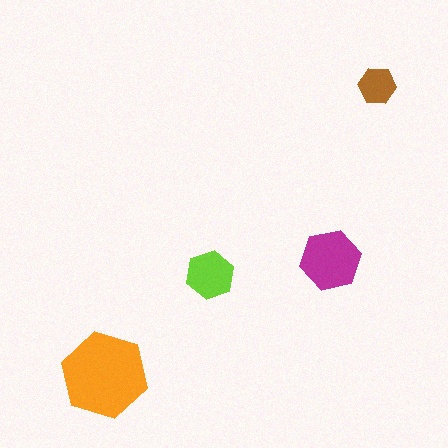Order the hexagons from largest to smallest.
the orange one, the magenta one, the lime one, the brown one.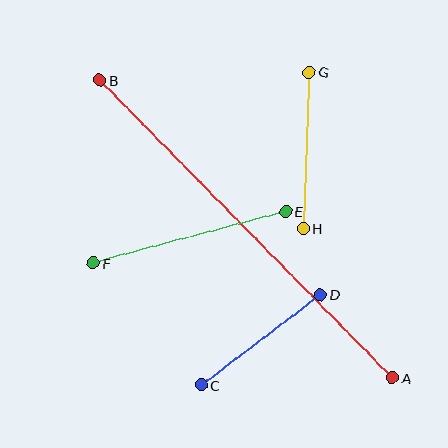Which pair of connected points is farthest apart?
Points A and B are farthest apart.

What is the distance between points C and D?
The distance is approximately 150 pixels.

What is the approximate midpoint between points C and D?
The midpoint is at approximately (261, 340) pixels.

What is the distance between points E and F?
The distance is approximately 200 pixels.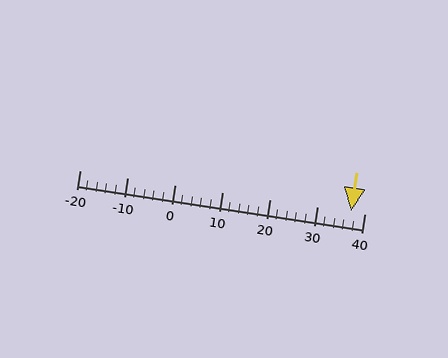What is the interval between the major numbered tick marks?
The major tick marks are spaced 10 units apart.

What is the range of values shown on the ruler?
The ruler shows values from -20 to 40.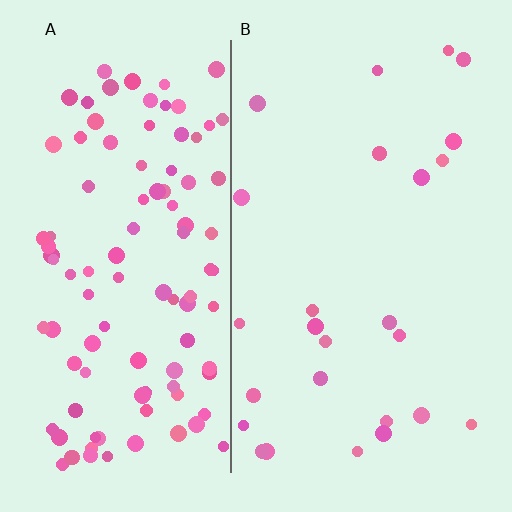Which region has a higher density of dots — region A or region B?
A (the left).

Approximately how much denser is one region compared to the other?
Approximately 4.1× — region A over region B.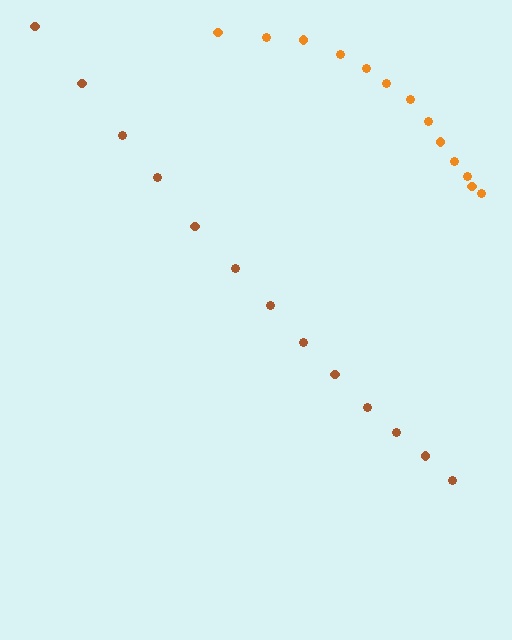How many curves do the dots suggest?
There are 2 distinct paths.